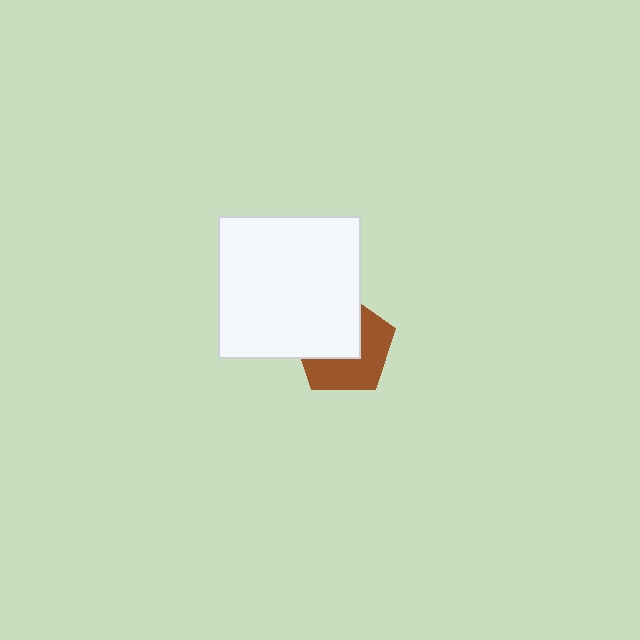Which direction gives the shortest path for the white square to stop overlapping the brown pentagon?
Moving toward the upper-left gives the shortest separation.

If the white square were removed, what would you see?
You would see the complete brown pentagon.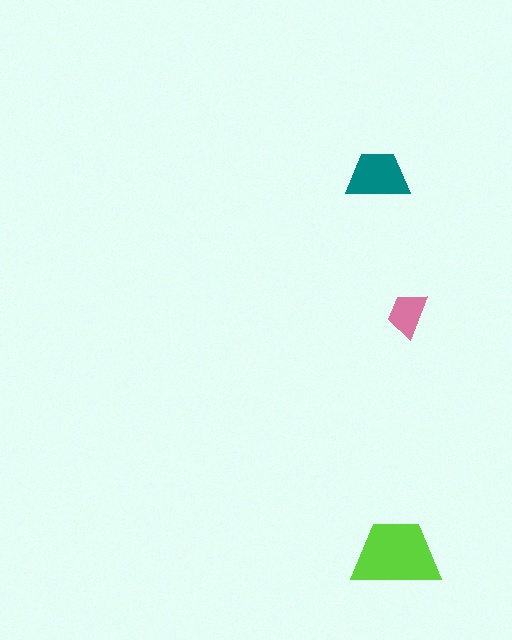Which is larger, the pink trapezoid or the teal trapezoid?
The teal one.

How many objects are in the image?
There are 3 objects in the image.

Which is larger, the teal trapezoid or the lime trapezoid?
The lime one.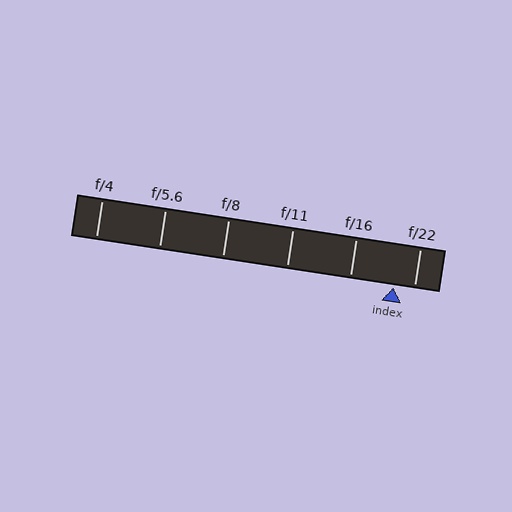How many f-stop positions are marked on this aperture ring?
There are 6 f-stop positions marked.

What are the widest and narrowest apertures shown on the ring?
The widest aperture shown is f/4 and the narrowest is f/22.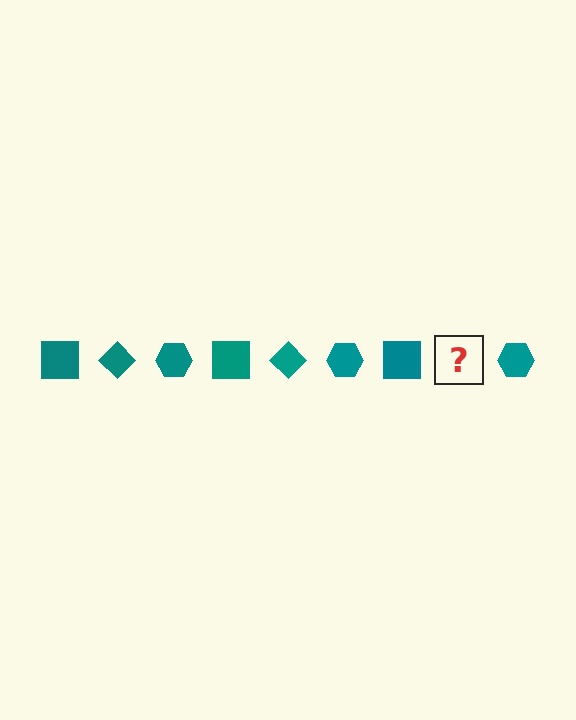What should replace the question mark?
The question mark should be replaced with a teal diamond.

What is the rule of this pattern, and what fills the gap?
The rule is that the pattern cycles through square, diamond, hexagon shapes in teal. The gap should be filled with a teal diamond.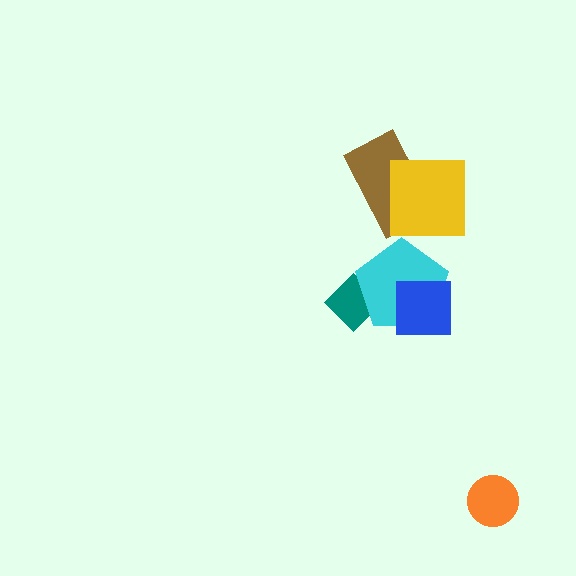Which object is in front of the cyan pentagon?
The blue square is in front of the cyan pentagon.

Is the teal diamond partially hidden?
Yes, it is partially covered by another shape.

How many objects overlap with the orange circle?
0 objects overlap with the orange circle.